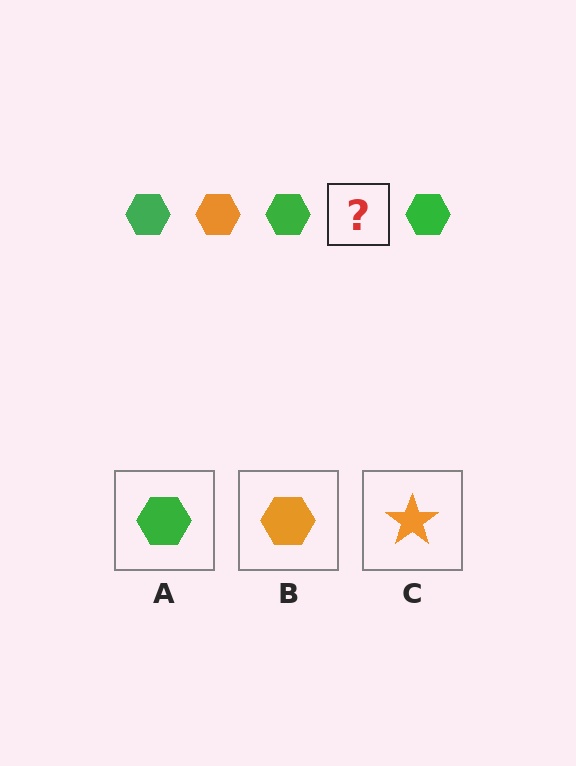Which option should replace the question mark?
Option B.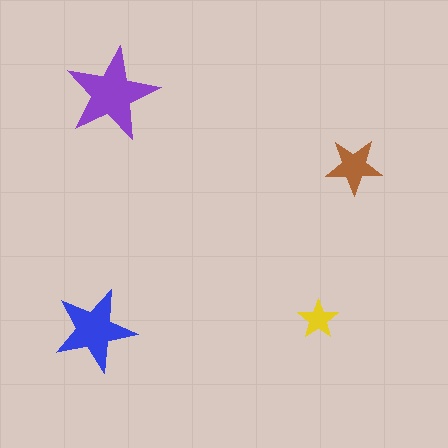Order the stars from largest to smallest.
the purple one, the blue one, the brown one, the yellow one.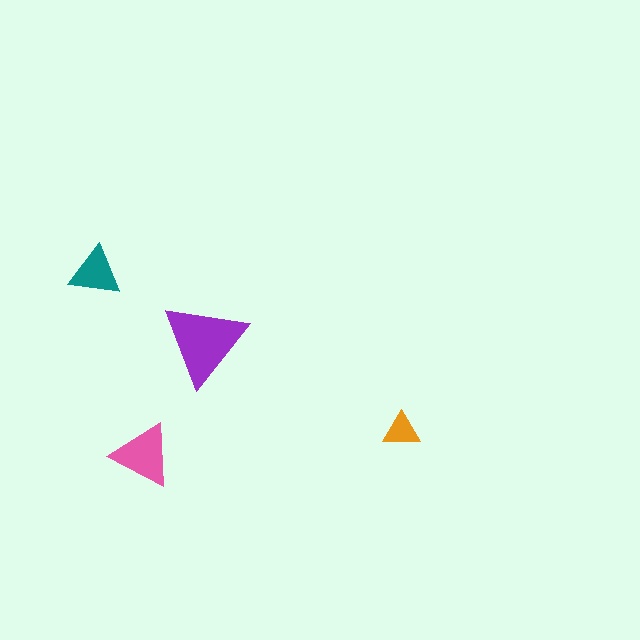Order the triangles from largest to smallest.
the purple one, the pink one, the teal one, the orange one.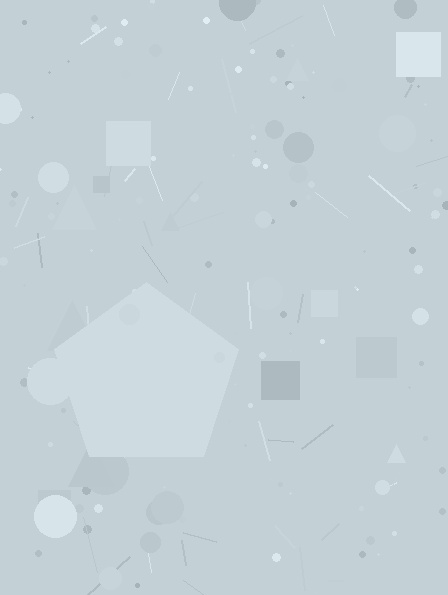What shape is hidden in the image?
A pentagon is hidden in the image.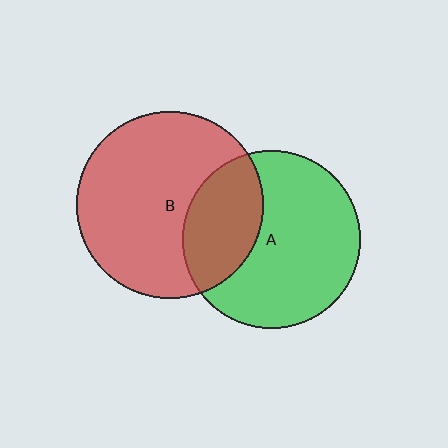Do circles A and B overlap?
Yes.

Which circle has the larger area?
Circle B (red).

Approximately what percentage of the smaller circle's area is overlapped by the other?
Approximately 30%.